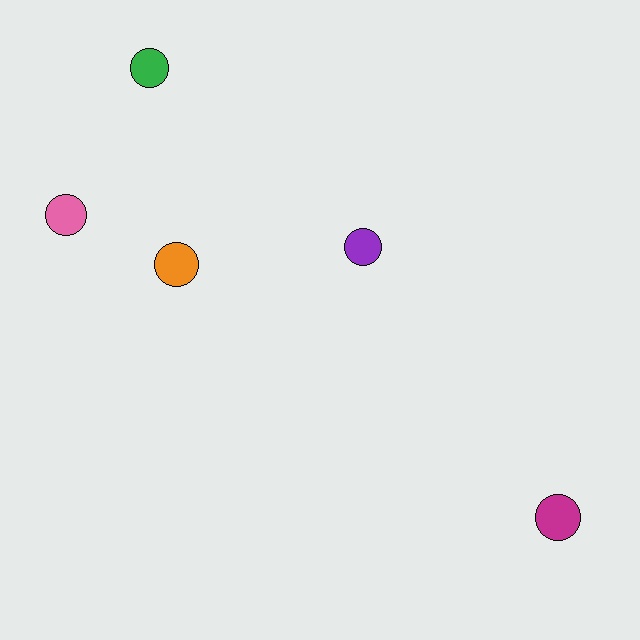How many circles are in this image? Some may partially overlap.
There are 5 circles.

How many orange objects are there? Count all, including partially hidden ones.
There is 1 orange object.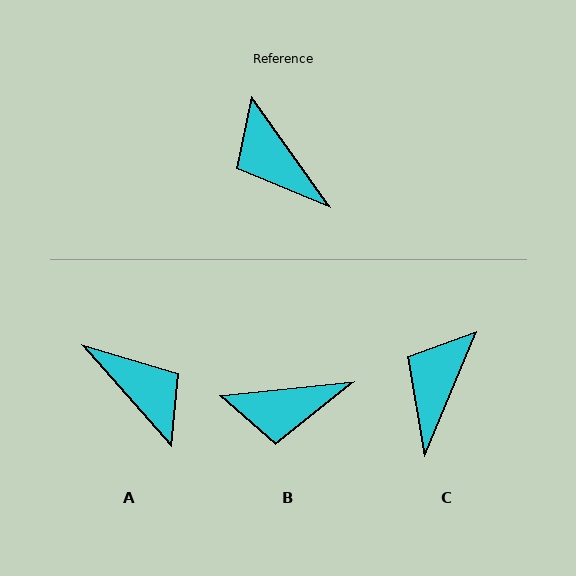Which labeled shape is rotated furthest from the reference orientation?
A, about 174 degrees away.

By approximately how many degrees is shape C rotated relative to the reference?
Approximately 58 degrees clockwise.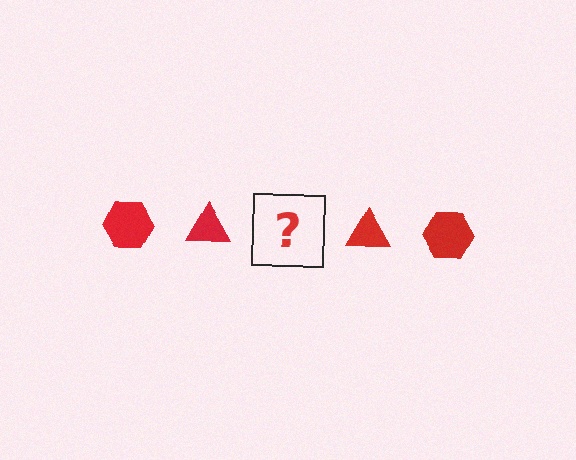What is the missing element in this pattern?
The missing element is a red hexagon.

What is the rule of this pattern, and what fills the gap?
The rule is that the pattern cycles through hexagon, triangle shapes in red. The gap should be filled with a red hexagon.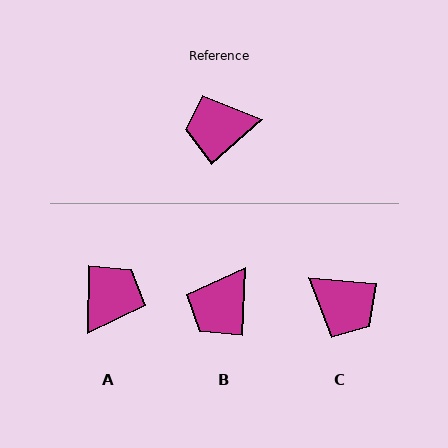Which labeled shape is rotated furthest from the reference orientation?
C, about 133 degrees away.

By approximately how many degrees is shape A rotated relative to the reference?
Approximately 132 degrees clockwise.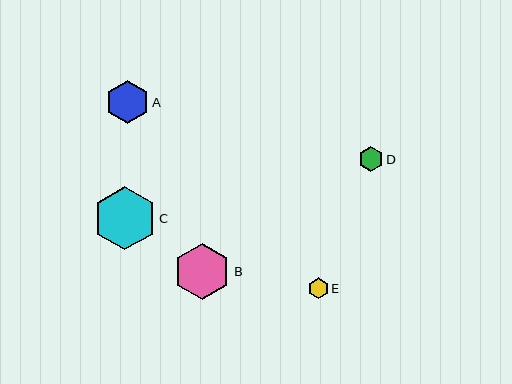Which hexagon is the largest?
Hexagon C is the largest with a size of approximately 63 pixels.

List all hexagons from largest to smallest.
From largest to smallest: C, B, A, D, E.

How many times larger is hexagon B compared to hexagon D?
Hexagon B is approximately 2.3 times the size of hexagon D.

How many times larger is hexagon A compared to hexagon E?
Hexagon A is approximately 2.1 times the size of hexagon E.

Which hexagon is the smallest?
Hexagon E is the smallest with a size of approximately 21 pixels.